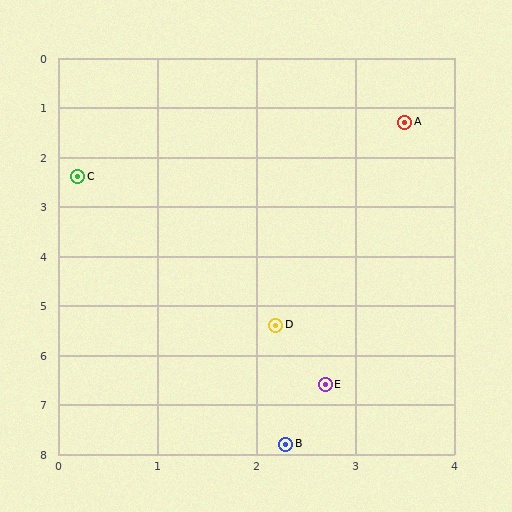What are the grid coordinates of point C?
Point C is at approximately (0.2, 2.4).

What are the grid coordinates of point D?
Point D is at approximately (2.2, 5.4).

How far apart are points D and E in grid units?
Points D and E are about 1.3 grid units apart.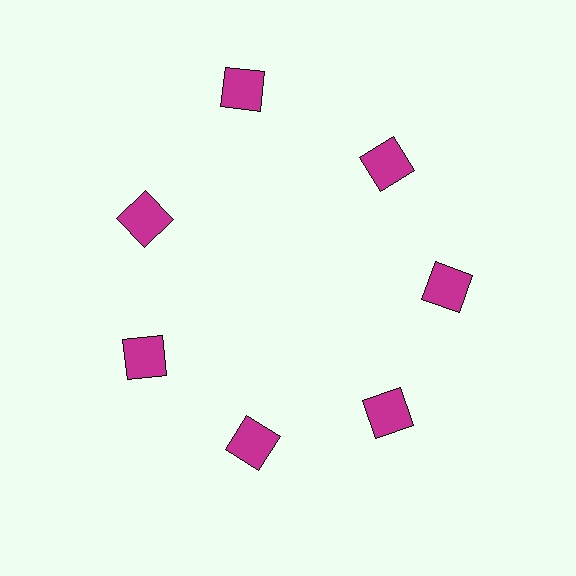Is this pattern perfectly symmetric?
No. The 7 magenta squares are arranged in a ring, but one element near the 12 o'clock position is pushed outward from the center, breaking the 7-fold rotational symmetry.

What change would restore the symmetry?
The symmetry would be restored by moving it inward, back onto the ring so that all 7 squares sit at equal angles and equal distance from the center.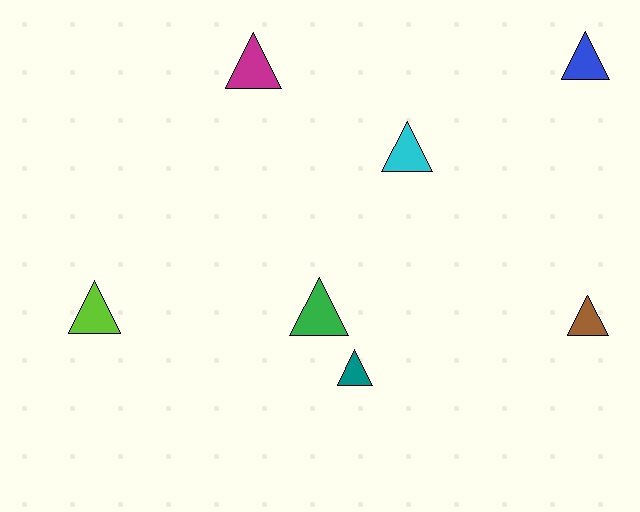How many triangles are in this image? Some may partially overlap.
There are 7 triangles.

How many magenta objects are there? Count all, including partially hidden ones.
There is 1 magenta object.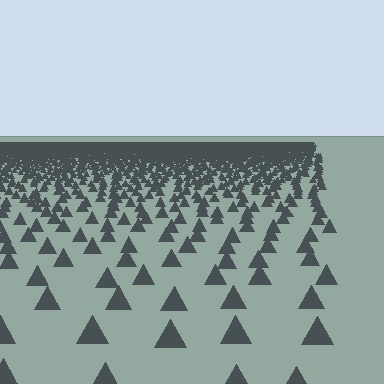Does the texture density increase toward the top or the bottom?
Density increases toward the top.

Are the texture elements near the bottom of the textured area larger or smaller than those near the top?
Larger. Near the bottom, elements are closer to the viewer and appear at a bigger on-screen size.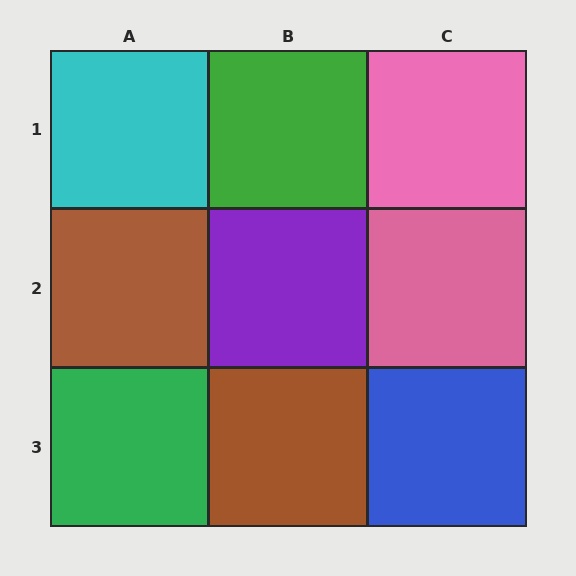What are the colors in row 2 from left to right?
Brown, purple, pink.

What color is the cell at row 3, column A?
Green.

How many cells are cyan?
1 cell is cyan.